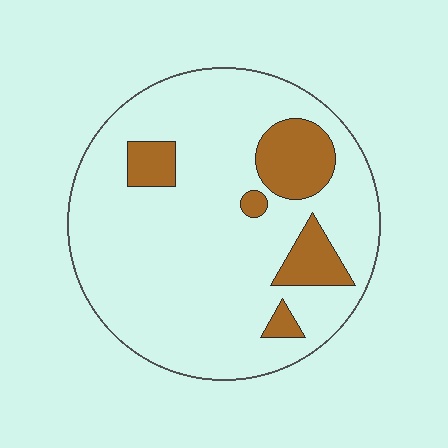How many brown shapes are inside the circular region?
5.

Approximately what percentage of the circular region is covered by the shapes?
Approximately 15%.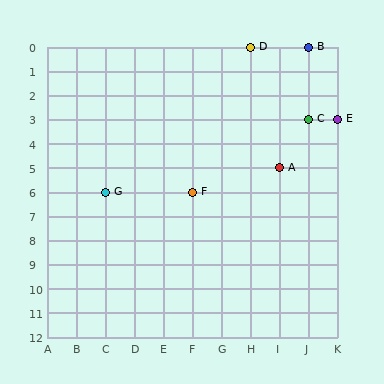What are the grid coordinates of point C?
Point C is at grid coordinates (J, 3).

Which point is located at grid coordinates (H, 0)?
Point D is at (H, 0).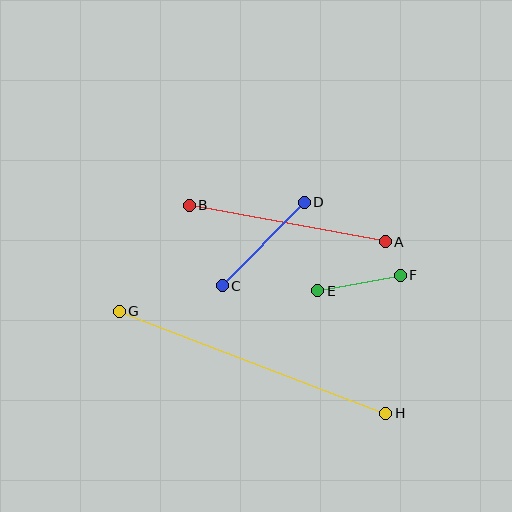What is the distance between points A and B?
The distance is approximately 199 pixels.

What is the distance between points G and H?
The distance is approximately 285 pixels.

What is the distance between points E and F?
The distance is approximately 84 pixels.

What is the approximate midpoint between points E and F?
The midpoint is at approximately (359, 283) pixels.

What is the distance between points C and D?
The distance is approximately 117 pixels.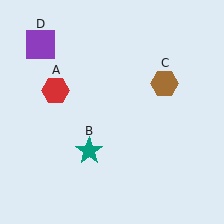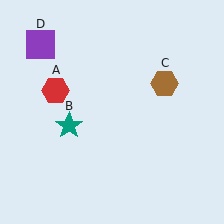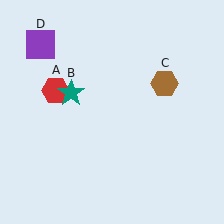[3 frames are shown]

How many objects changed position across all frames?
1 object changed position: teal star (object B).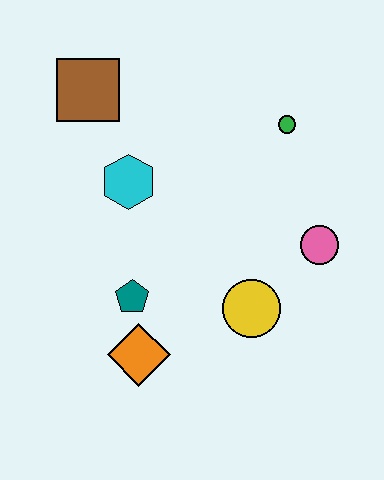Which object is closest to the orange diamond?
The teal pentagon is closest to the orange diamond.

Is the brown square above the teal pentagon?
Yes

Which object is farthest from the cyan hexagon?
The pink circle is farthest from the cyan hexagon.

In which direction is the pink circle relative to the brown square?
The pink circle is to the right of the brown square.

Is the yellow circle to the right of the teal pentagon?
Yes